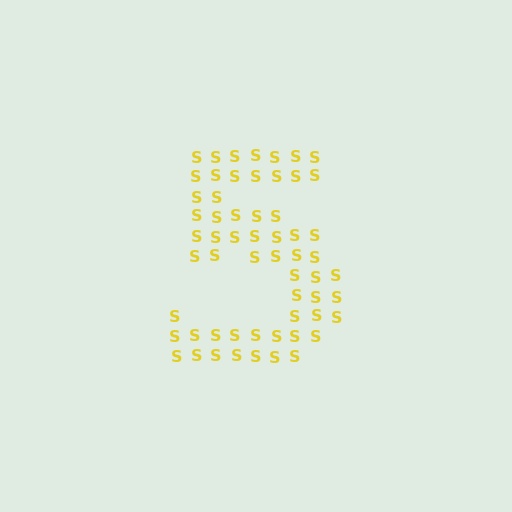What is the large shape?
The large shape is the digit 5.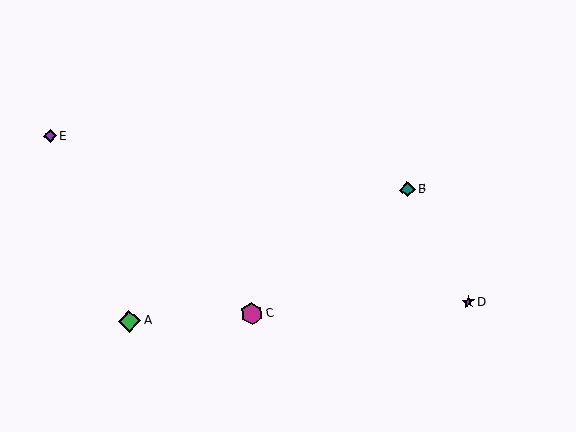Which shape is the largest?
The green diamond (labeled A) is the largest.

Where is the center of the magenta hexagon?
The center of the magenta hexagon is at (252, 314).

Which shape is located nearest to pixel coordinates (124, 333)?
The green diamond (labeled A) at (130, 321) is nearest to that location.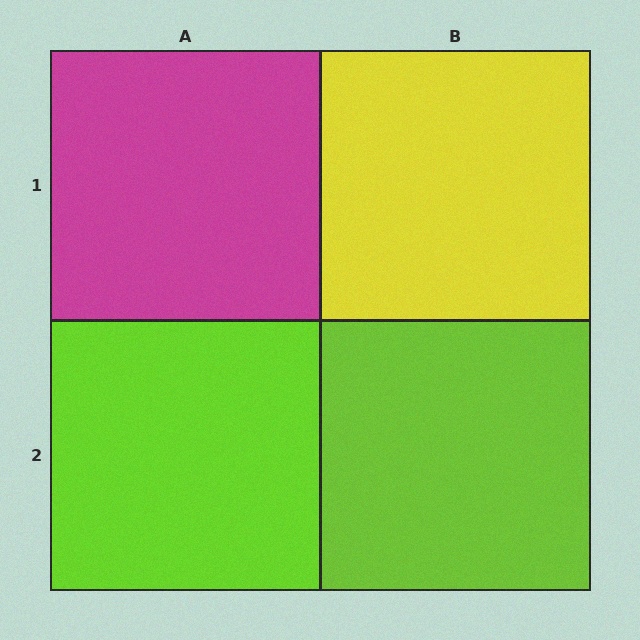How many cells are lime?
2 cells are lime.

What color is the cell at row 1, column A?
Magenta.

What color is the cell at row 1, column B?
Yellow.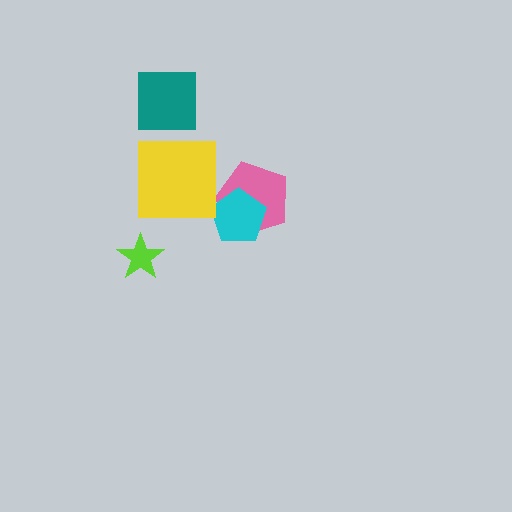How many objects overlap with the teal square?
0 objects overlap with the teal square.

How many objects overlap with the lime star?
0 objects overlap with the lime star.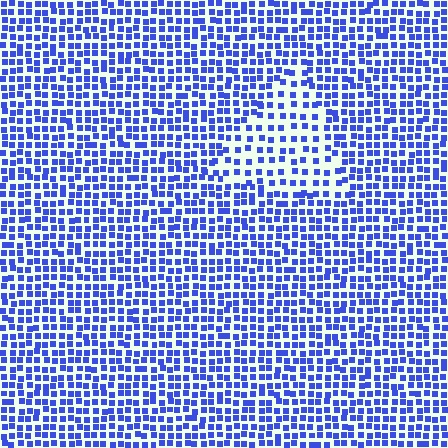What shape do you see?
I see a triangle.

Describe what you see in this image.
The image contains small blue elements arranged at two different densities. A triangle-shaped region is visible where the elements are less densely packed than the surrounding area.